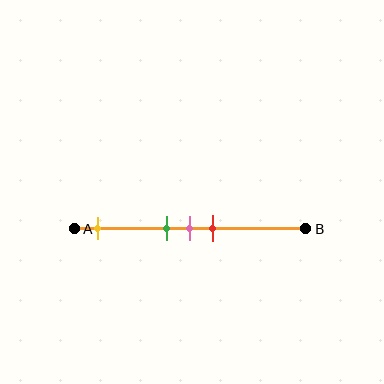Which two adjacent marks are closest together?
The green and pink marks are the closest adjacent pair.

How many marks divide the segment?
There are 4 marks dividing the segment.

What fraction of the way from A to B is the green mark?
The green mark is approximately 40% (0.4) of the way from A to B.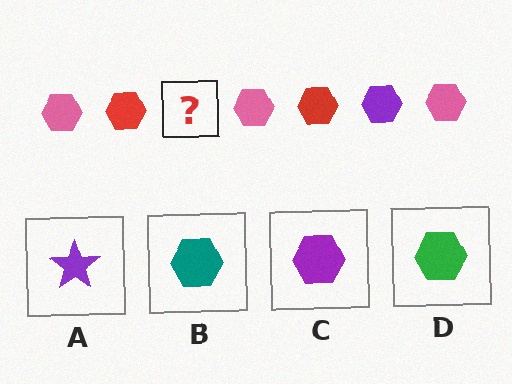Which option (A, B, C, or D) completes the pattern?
C.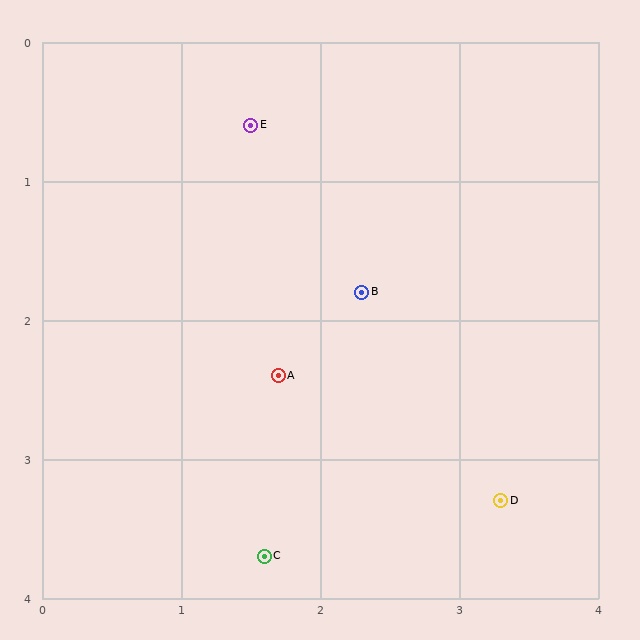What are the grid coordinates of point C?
Point C is at approximately (1.6, 3.7).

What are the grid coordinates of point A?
Point A is at approximately (1.7, 2.4).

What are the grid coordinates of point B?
Point B is at approximately (2.3, 1.8).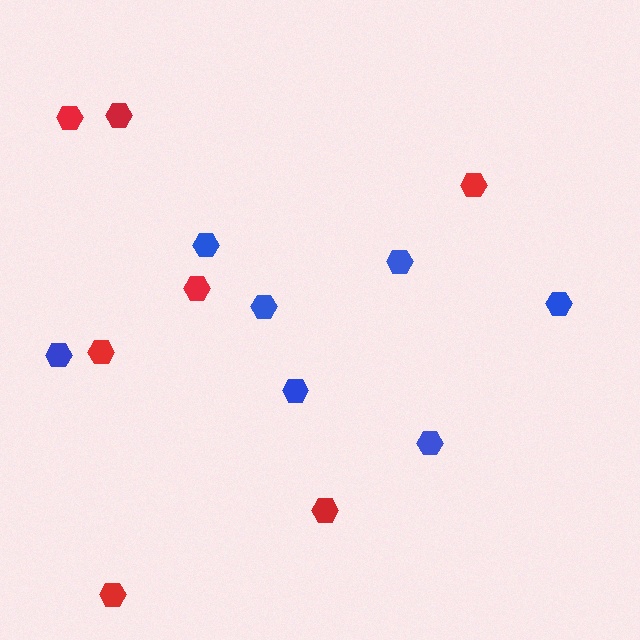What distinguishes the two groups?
There are 2 groups: one group of blue hexagons (7) and one group of red hexagons (7).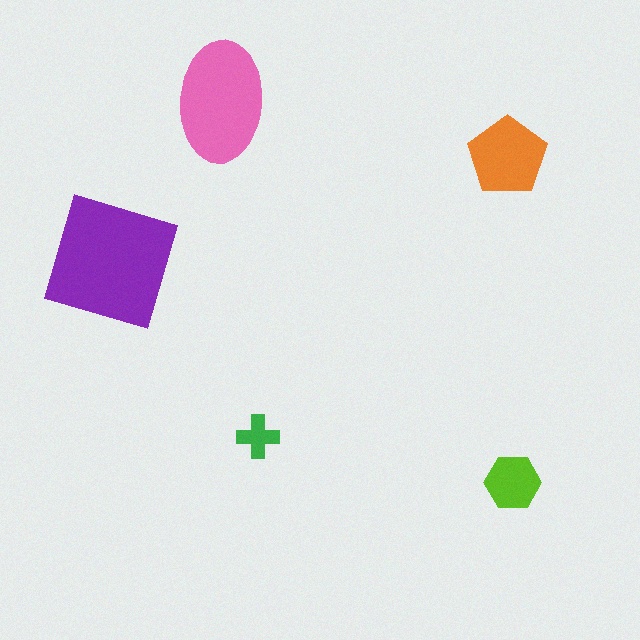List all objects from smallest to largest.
The green cross, the lime hexagon, the orange pentagon, the pink ellipse, the purple square.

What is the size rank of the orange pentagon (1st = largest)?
3rd.